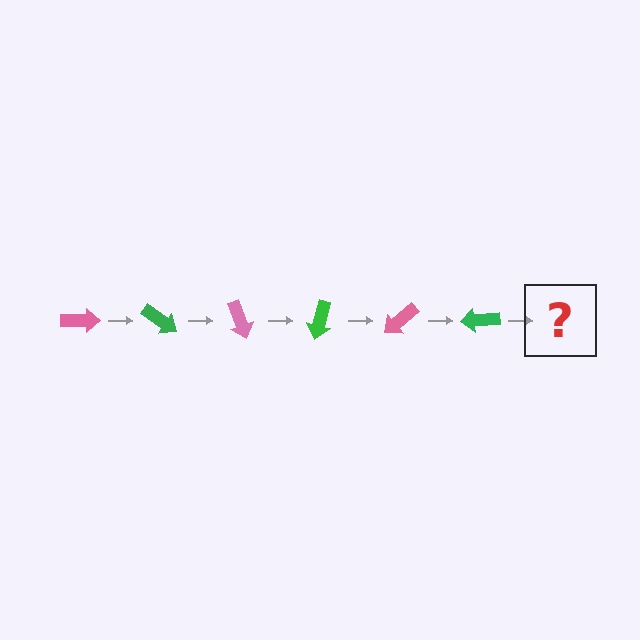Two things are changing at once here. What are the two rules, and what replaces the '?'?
The two rules are that it rotates 35 degrees each step and the color cycles through pink and green. The '?' should be a pink arrow, rotated 210 degrees from the start.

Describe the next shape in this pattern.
It should be a pink arrow, rotated 210 degrees from the start.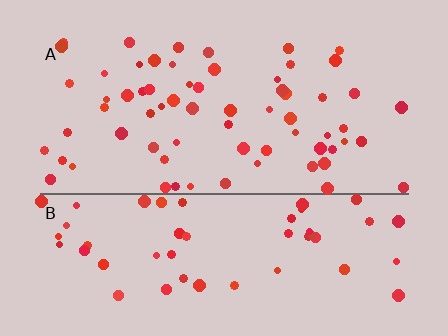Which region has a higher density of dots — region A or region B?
A (the top).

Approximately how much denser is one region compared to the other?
Approximately 1.2× — region A over region B.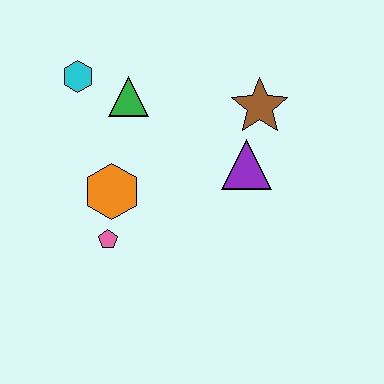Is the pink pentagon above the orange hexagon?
No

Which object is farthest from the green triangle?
The pink pentagon is farthest from the green triangle.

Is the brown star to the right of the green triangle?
Yes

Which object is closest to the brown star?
The purple triangle is closest to the brown star.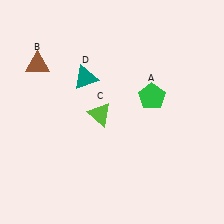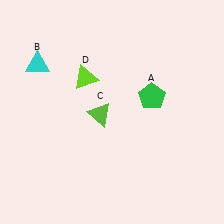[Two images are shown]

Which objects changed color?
B changed from brown to cyan. D changed from teal to lime.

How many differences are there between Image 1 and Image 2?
There are 2 differences between the two images.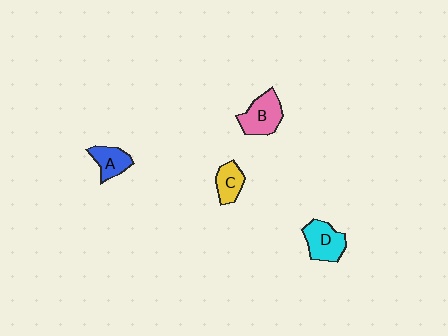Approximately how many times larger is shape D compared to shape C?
Approximately 1.5 times.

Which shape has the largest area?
Shape B (pink).